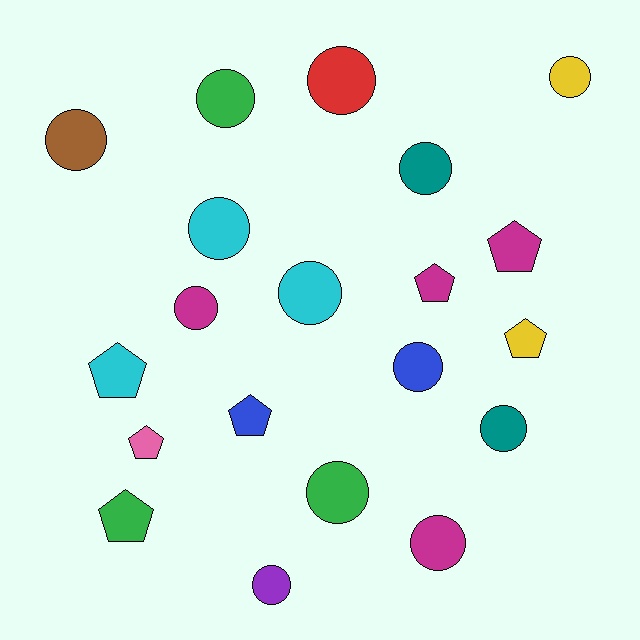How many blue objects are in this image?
There are 2 blue objects.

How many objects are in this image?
There are 20 objects.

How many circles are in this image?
There are 13 circles.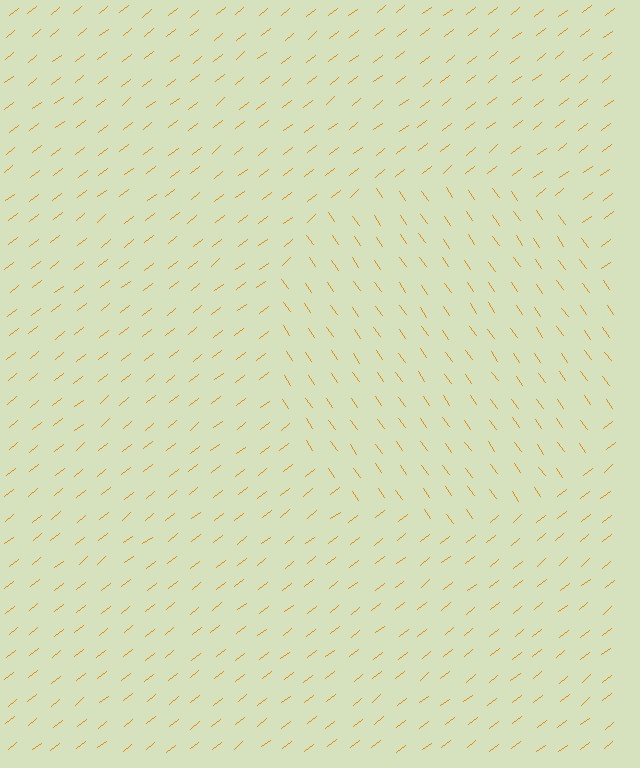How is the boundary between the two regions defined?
The boundary is defined purely by a change in line orientation (approximately 86 degrees difference). All lines are the same color and thickness.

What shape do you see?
I see a circle.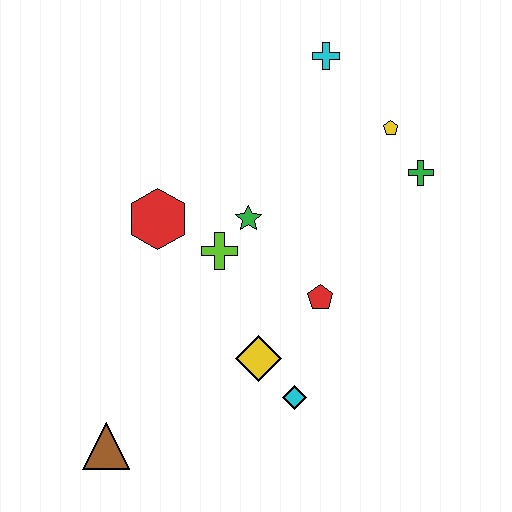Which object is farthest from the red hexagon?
The green cross is farthest from the red hexagon.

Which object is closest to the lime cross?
The green star is closest to the lime cross.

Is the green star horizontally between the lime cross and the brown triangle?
No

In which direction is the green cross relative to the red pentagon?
The green cross is above the red pentagon.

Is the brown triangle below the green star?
Yes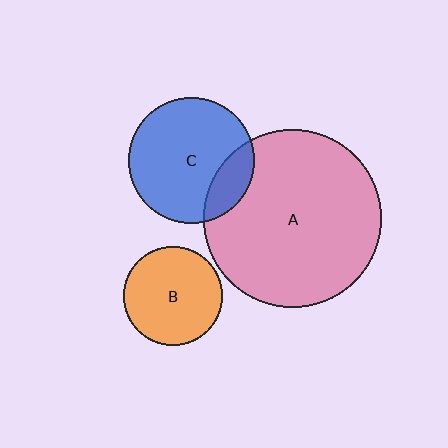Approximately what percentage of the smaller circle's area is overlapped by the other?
Approximately 20%.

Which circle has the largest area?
Circle A (pink).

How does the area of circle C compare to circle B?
Approximately 1.6 times.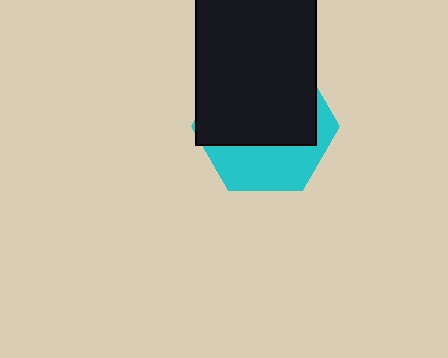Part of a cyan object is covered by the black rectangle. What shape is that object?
It is a hexagon.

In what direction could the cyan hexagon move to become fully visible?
The cyan hexagon could move down. That would shift it out from behind the black rectangle entirely.